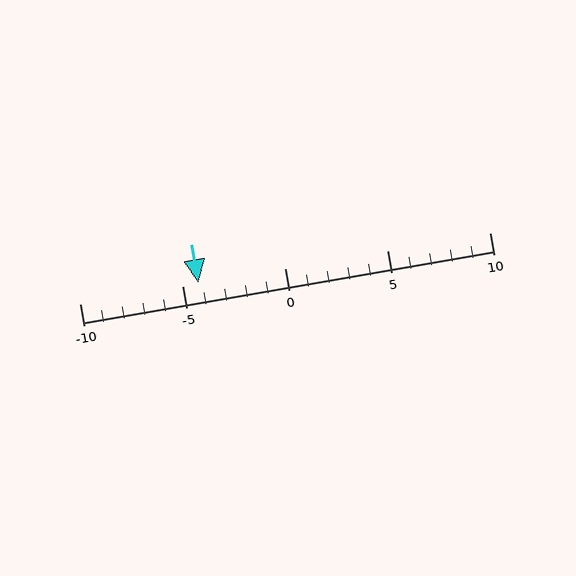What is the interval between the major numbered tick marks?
The major tick marks are spaced 5 units apart.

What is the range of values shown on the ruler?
The ruler shows values from -10 to 10.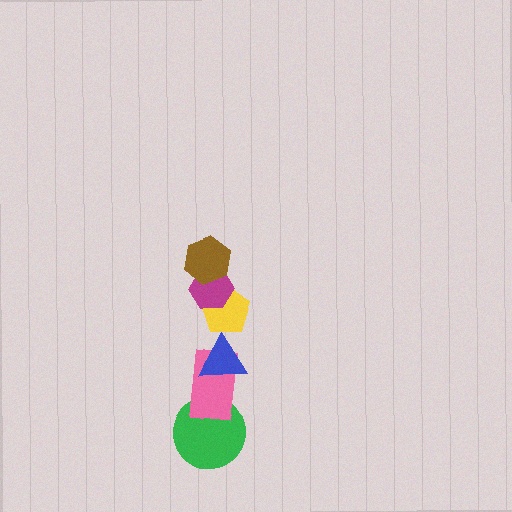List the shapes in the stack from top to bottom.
From top to bottom: the brown hexagon, the magenta hexagon, the yellow pentagon, the blue triangle, the pink rectangle, the green circle.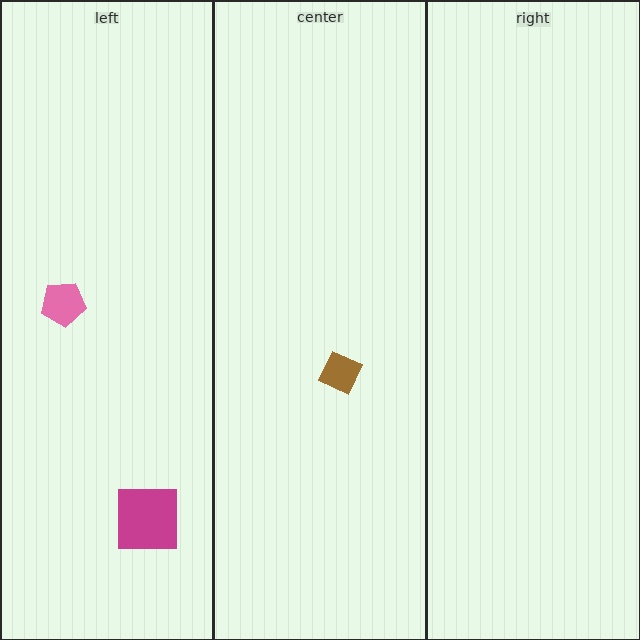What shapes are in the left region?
The pink pentagon, the magenta square.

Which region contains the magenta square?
The left region.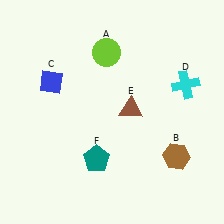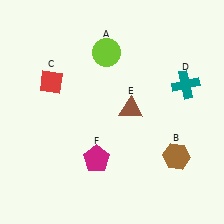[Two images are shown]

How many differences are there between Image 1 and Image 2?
There are 3 differences between the two images.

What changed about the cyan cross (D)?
In Image 1, D is cyan. In Image 2, it changed to teal.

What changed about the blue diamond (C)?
In Image 1, C is blue. In Image 2, it changed to red.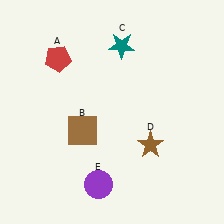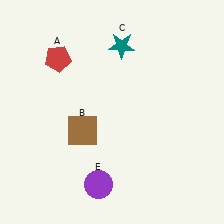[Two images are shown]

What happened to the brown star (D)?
The brown star (D) was removed in Image 2. It was in the bottom-right area of Image 1.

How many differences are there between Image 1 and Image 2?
There is 1 difference between the two images.